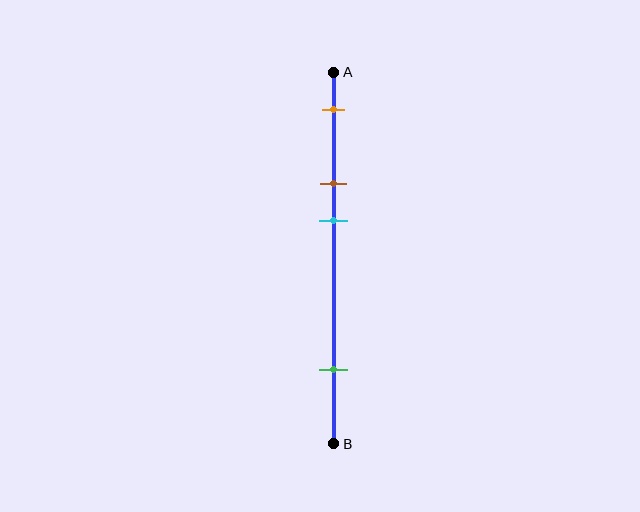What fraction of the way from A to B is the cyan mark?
The cyan mark is approximately 40% (0.4) of the way from A to B.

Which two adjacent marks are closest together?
The brown and cyan marks are the closest adjacent pair.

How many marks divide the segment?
There are 4 marks dividing the segment.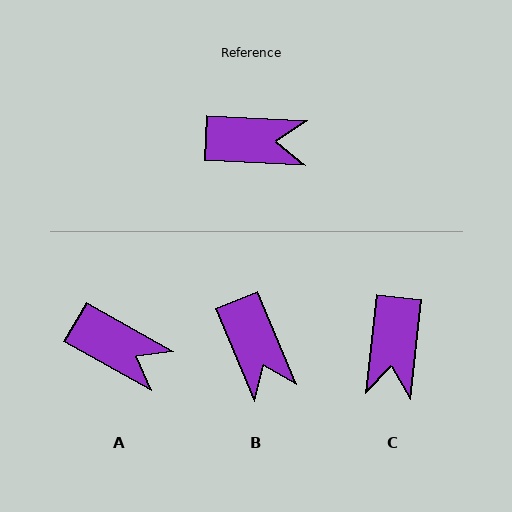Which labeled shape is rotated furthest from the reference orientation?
C, about 94 degrees away.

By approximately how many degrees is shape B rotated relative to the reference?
Approximately 65 degrees clockwise.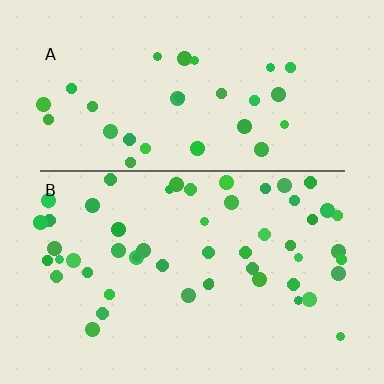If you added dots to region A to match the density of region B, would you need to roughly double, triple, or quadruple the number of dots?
Approximately double.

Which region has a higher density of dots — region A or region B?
B (the bottom).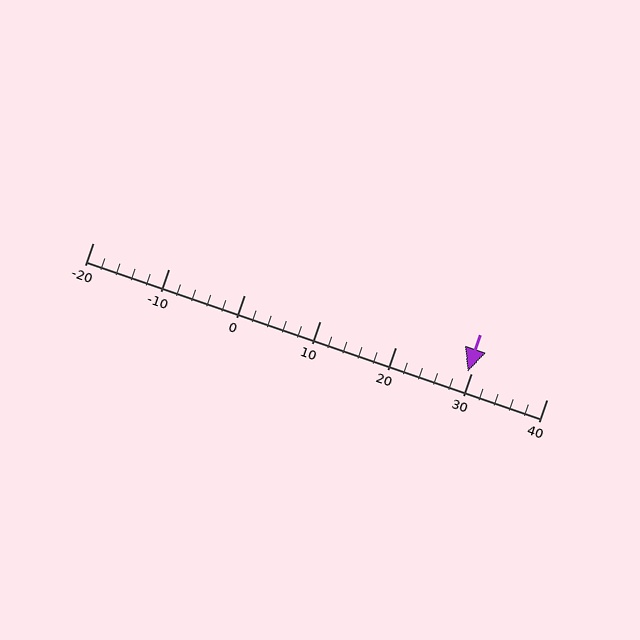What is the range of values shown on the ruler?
The ruler shows values from -20 to 40.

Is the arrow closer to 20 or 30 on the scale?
The arrow is closer to 30.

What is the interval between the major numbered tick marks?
The major tick marks are spaced 10 units apart.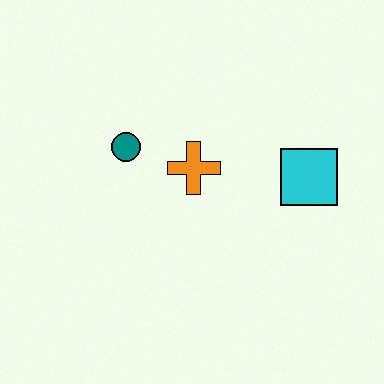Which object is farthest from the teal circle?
The cyan square is farthest from the teal circle.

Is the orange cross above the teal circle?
No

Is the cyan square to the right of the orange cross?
Yes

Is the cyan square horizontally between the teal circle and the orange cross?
No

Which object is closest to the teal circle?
The orange cross is closest to the teal circle.